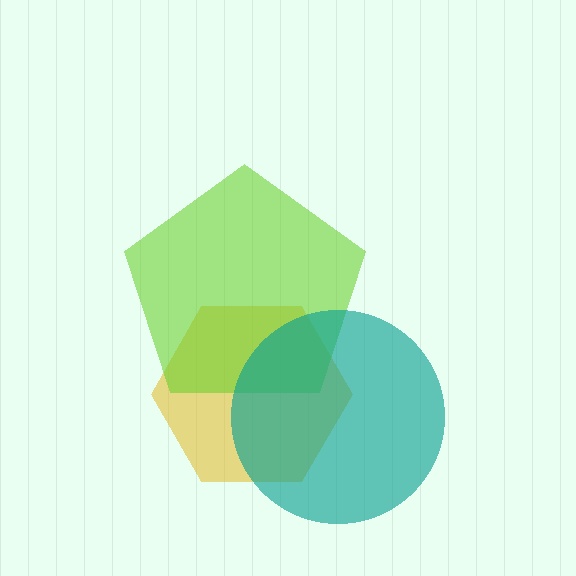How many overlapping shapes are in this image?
There are 3 overlapping shapes in the image.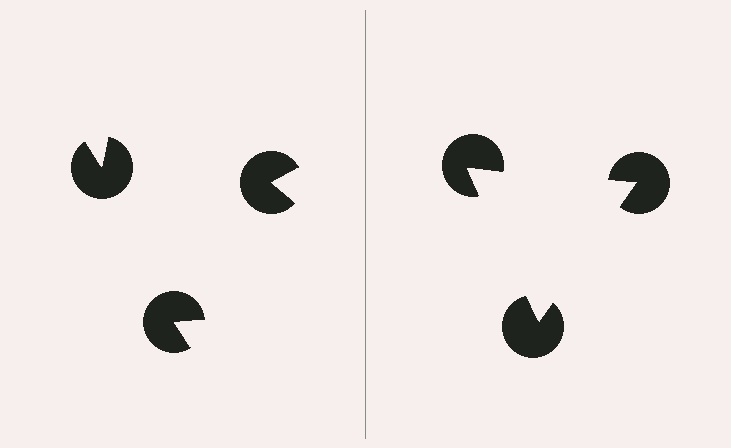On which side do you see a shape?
An illusory triangle appears on the right side. On the left side the wedge cuts are rotated, so no coherent shape forms.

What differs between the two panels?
The pac-man discs are positioned identically on both sides; only the wedge orientations differ. On the right they align to a triangle; on the left they are misaligned.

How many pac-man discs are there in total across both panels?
6 — 3 on each side.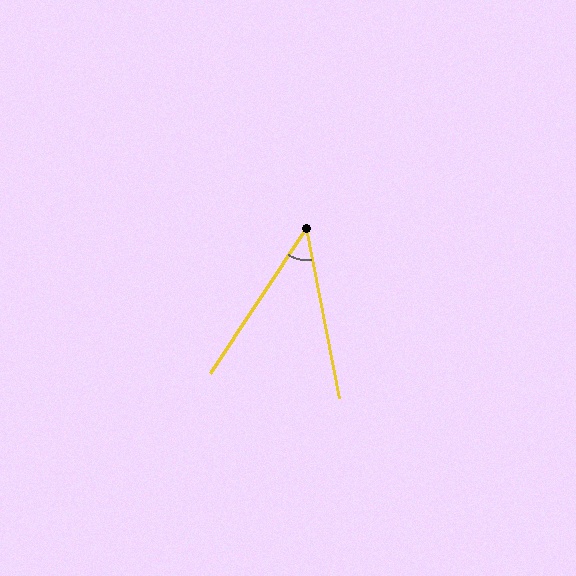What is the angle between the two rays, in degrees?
Approximately 45 degrees.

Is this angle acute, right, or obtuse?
It is acute.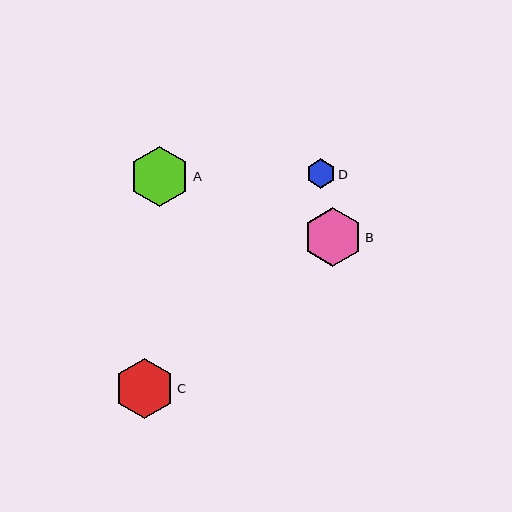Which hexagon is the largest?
Hexagon C is the largest with a size of approximately 60 pixels.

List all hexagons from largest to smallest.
From largest to smallest: C, A, B, D.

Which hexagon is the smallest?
Hexagon D is the smallest with a size of approximately 29 pixels.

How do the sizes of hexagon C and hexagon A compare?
Hexagon C and hexagon A are approximately the same size.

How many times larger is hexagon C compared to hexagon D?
Hexagon C is approximately 2.0 times the size of hexagon D.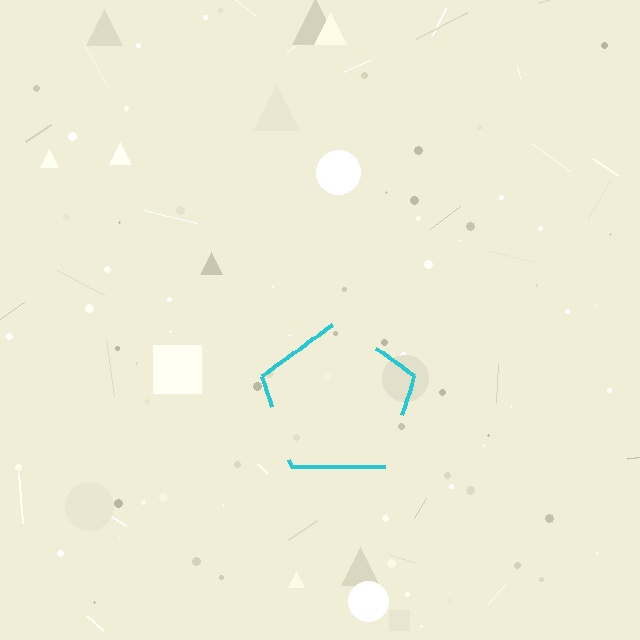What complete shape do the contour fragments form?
The contour fragments form a pentagon.